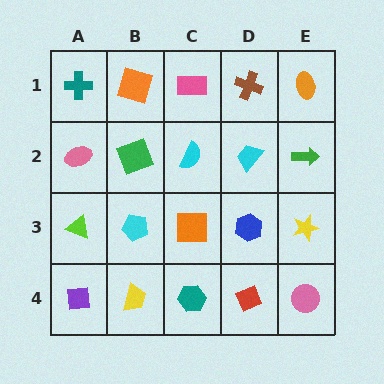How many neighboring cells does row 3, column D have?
4.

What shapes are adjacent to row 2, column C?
A pink rectangle (row 1, column C), an orange square (row 3, column C), a green square (row 2, column B), a cyan trapezoid (row 2, column D).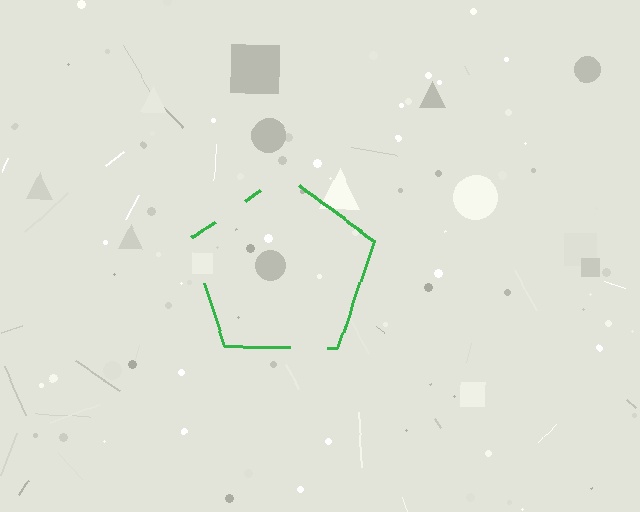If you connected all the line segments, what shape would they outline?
They would outline a pentagon.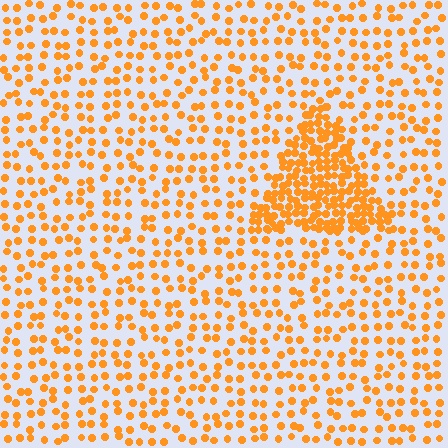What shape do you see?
I see a triangle.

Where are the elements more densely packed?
The elements are more densely packed inside the triangle boundary.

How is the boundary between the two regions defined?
The boundary is defined by a change in element density (approximately 2.7x ratio). All elements are the same color, size, and shape.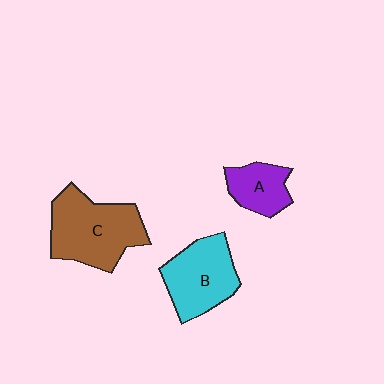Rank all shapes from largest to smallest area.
From largest to smallest: C (brown), B (cyan), A (purple).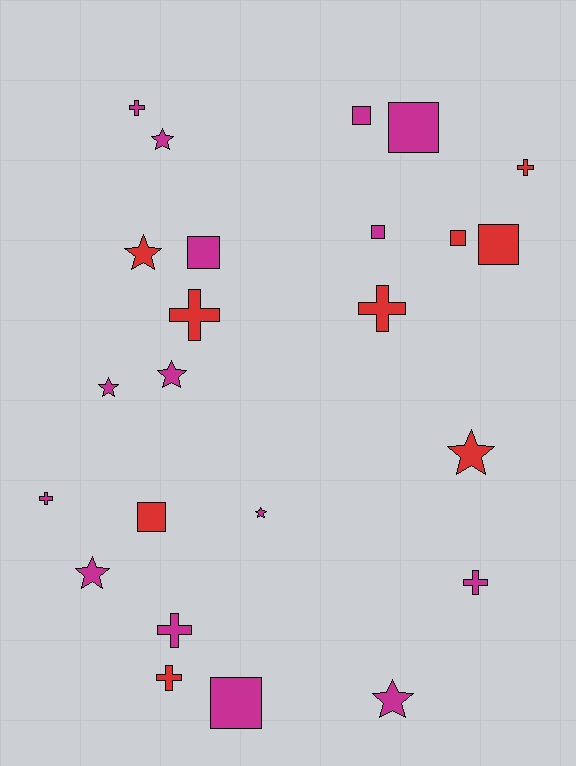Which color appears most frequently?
Magenta, with 15 objects.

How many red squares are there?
There are 3 red squares.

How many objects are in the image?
There are 24 objects.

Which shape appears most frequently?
Cross, with 8 objects.